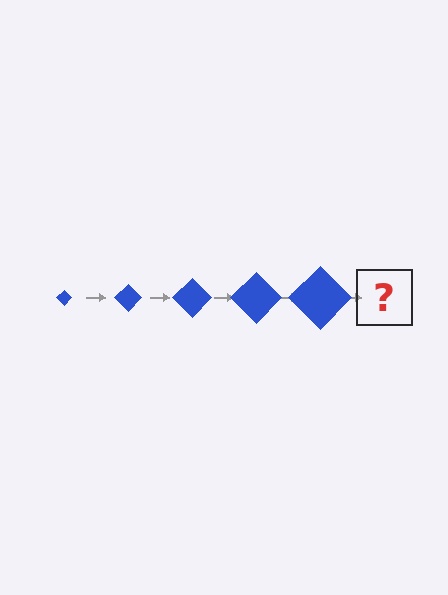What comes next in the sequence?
The next element should be a blue diamond, larger than the previous one.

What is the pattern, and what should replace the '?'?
The pattern is that the diamond gets progressively larger each step. The '?' should be a blue diamond, larger than the previous one.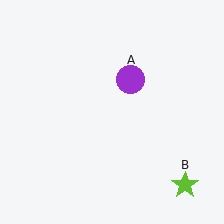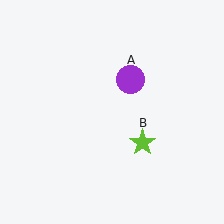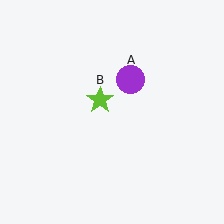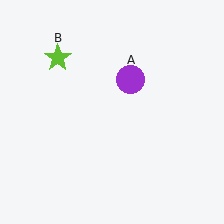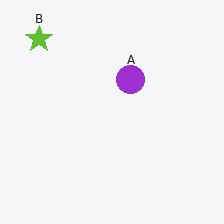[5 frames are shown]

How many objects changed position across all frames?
1 object changed position: lime star (object B).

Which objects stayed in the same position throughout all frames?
Purple circle (object A) remained stationary.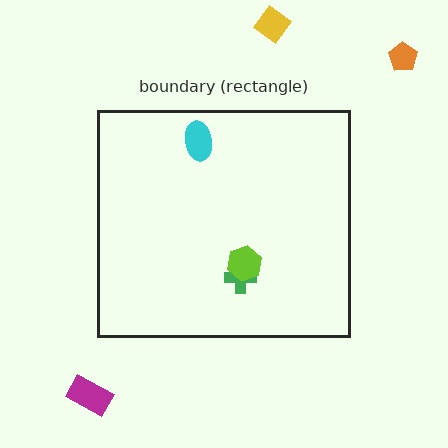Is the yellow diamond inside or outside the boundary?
Outside.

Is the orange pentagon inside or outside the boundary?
Outside.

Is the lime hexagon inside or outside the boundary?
Inside.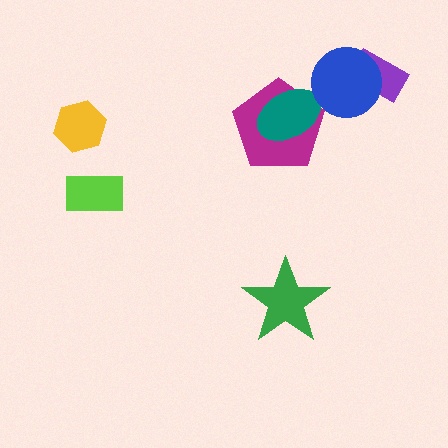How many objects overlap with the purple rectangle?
1 object overlaps with the purple rectangle.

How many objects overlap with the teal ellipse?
1 object overlaps with the teal ellipse.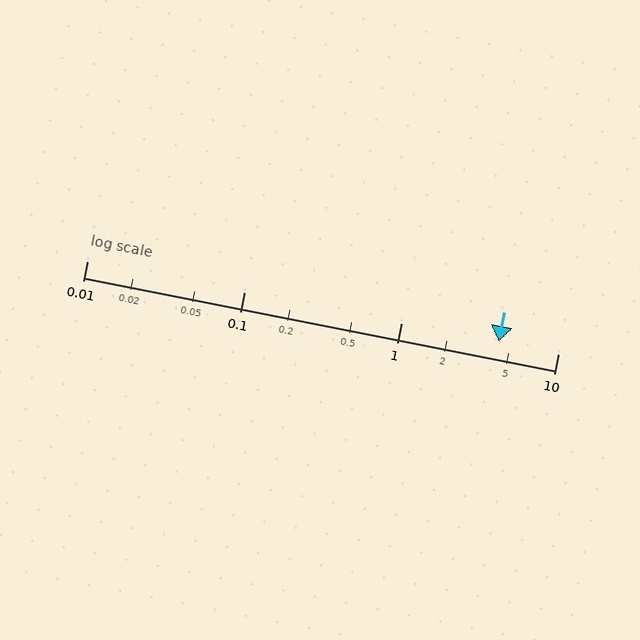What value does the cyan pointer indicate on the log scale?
The pointer indicates approximately 4.2.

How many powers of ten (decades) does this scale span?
The scale spans 3 decades, from 0.01 to 10.